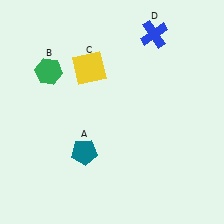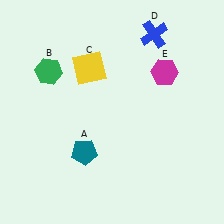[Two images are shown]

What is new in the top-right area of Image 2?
A magenta hexagon (E) was added in the top-right area of Image 2.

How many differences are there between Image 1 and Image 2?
There is 1 difference between the two images.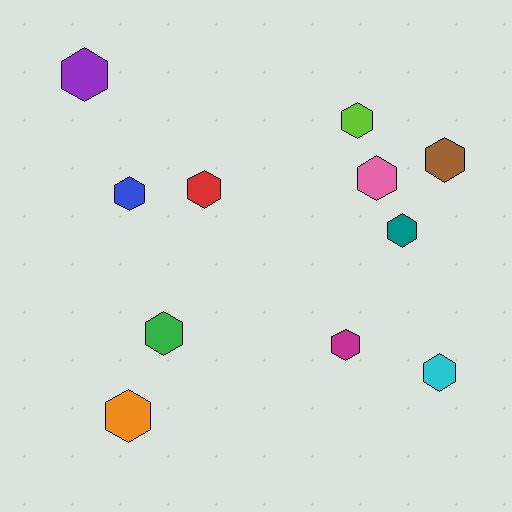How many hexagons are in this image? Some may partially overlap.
There are 11 hexagons.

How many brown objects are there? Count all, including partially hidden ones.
There is 1 brown object.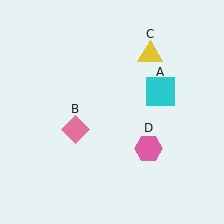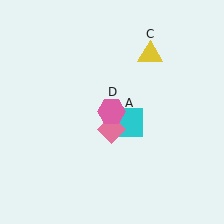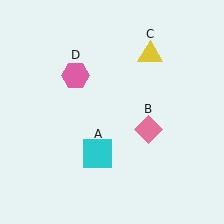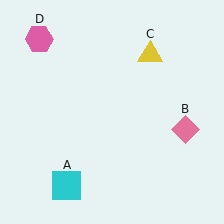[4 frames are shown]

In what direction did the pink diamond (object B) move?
The pink diamond (object B) moved right.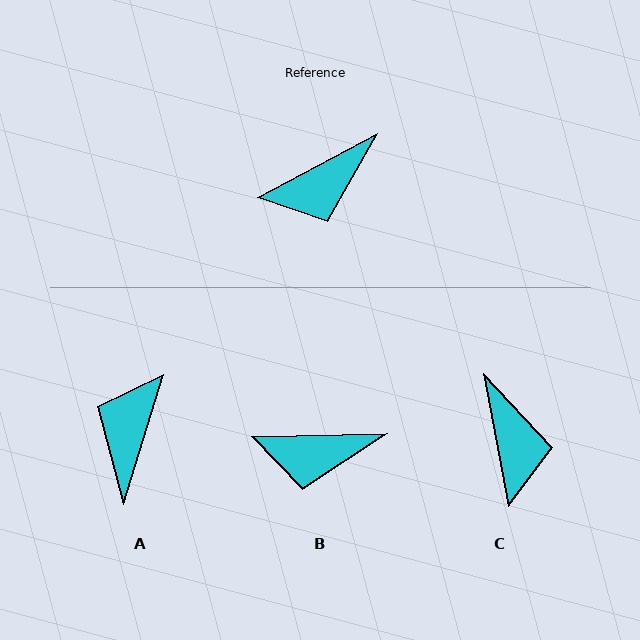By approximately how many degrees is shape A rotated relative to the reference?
Approximately 135 degrees clockwise.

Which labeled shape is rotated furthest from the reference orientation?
A, about 135 degrees away.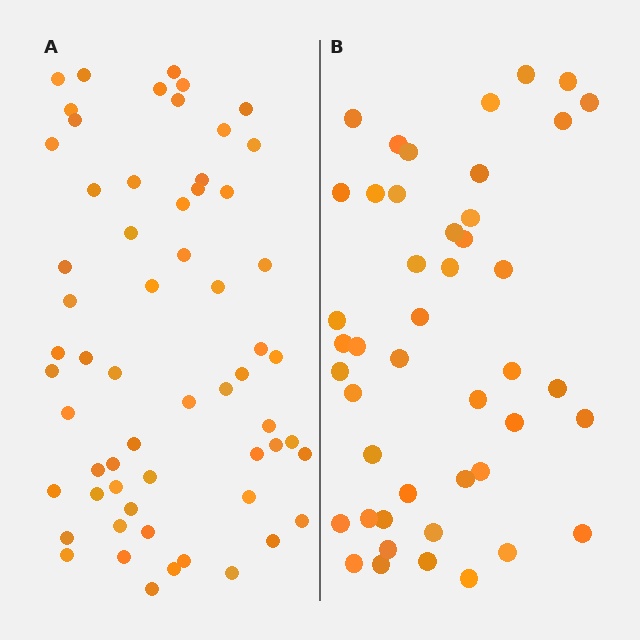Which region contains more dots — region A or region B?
Region A (the left region) has more dots.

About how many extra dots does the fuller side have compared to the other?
Region A has approximately 15 more dots than region B.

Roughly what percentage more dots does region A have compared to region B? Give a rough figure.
About 35% more.